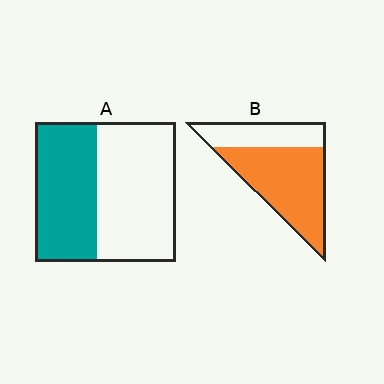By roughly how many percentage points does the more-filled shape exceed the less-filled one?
By roughly 25 percentage points (B over A).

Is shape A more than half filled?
No.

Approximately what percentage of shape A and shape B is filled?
A is approximately 45% and B is approximately 70%.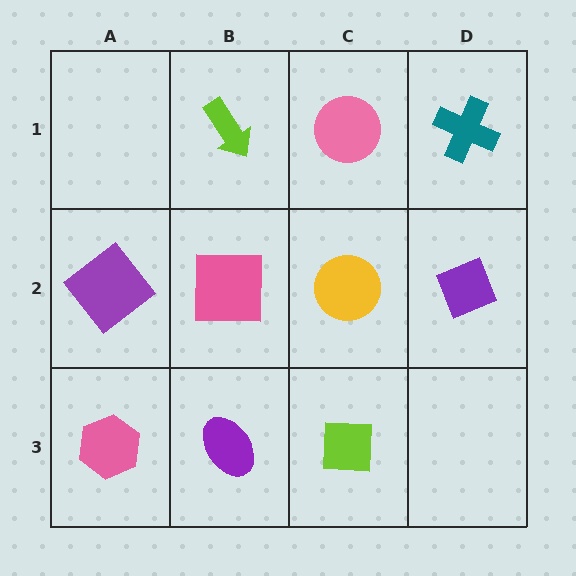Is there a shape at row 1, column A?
No, that cell is empty.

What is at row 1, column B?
A lime arrow.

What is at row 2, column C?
A yellow circle.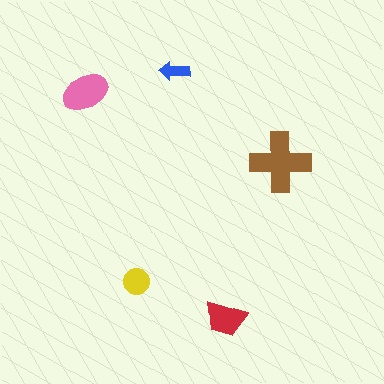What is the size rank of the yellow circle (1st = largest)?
4th.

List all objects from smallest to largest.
The blue arrow, the yellow circle, the red trapezoid, the pink ellipse, the brown cross.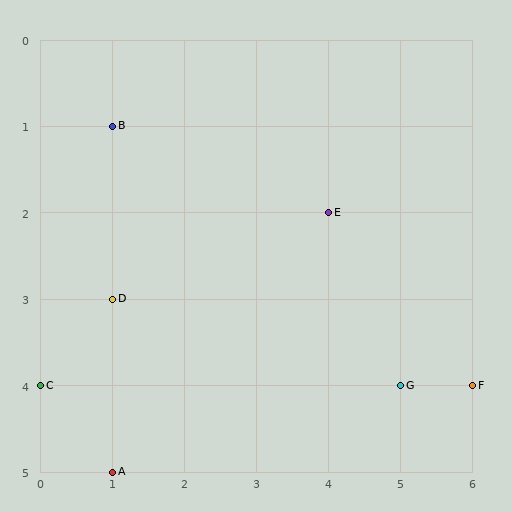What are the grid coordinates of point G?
Point G is at grid coordinates (5, 4).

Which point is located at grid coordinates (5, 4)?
Point G is at (5, 4).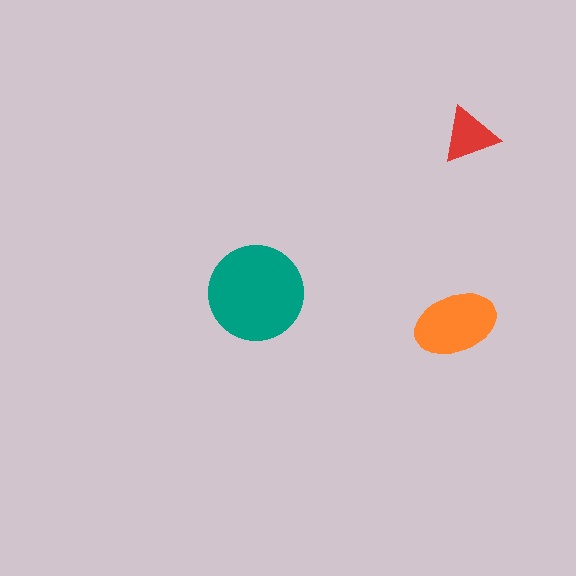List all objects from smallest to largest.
The red triangle, the orange ellipse, the teal circle.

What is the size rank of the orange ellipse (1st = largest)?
2nd.